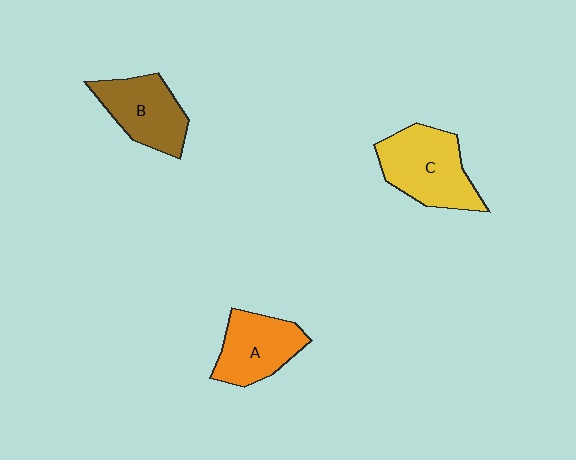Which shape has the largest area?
Shape C (yellow).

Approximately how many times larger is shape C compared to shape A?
Approximately 1.3 times.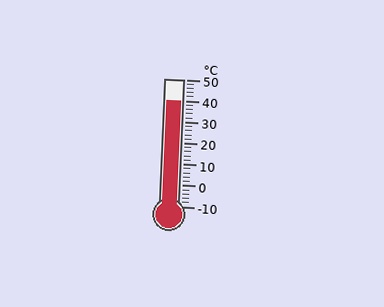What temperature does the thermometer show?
The thermometer shows approximately 40°C.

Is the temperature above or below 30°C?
The temperature is above 30°C.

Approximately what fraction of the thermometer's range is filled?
The thermometer is filled to approximately 85% of its range.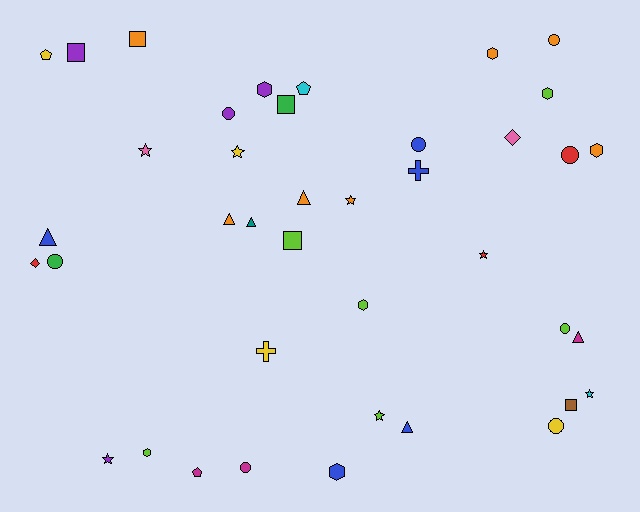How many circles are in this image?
There are 8 circles.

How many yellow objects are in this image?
There are 4 yellow objects.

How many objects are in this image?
There are 40 objects.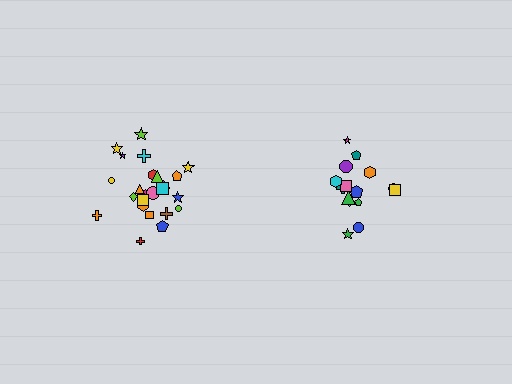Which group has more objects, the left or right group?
The left group.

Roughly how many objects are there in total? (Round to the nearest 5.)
Roughly 40 objects in total.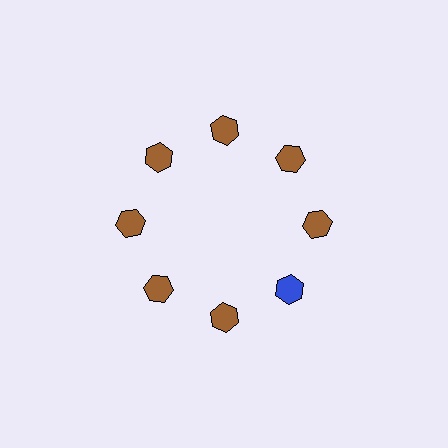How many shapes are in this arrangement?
There are 8 shapes arranged in a ring pattern.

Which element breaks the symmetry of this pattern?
The blue hexagon at roughly the 4 o'clock position breaks the symmetry. All other shapes are brown hexagons.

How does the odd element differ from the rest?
It has a different color: blue instead of brown.